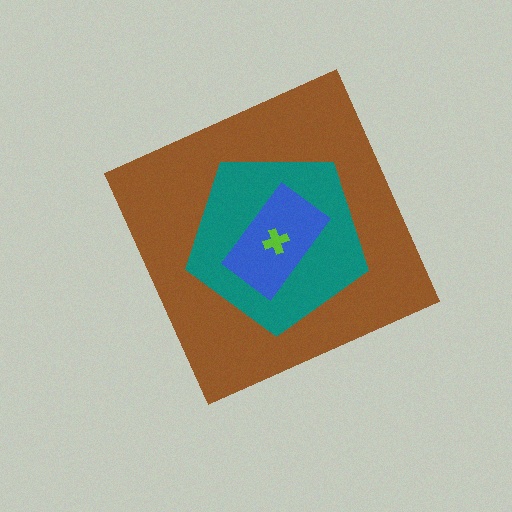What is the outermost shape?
The brown diamond.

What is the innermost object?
The lime cross.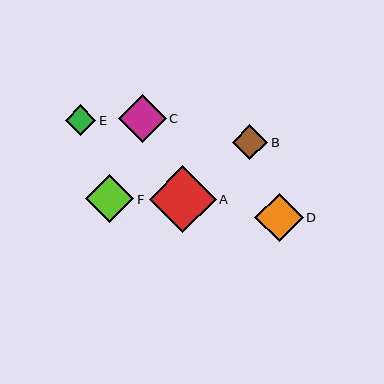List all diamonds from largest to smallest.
From largest to smallest: A, F, D, C, B, E.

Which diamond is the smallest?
Diamond E is the smallest with a size of approximately 30 pixels.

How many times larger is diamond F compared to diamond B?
Diamond F is approximately 1.4 times the size of diamond B.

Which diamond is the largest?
Diamond A is the largest with a size of approximately 67 pixels.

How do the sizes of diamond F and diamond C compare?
Diamond F and diamond C are approximately the same size.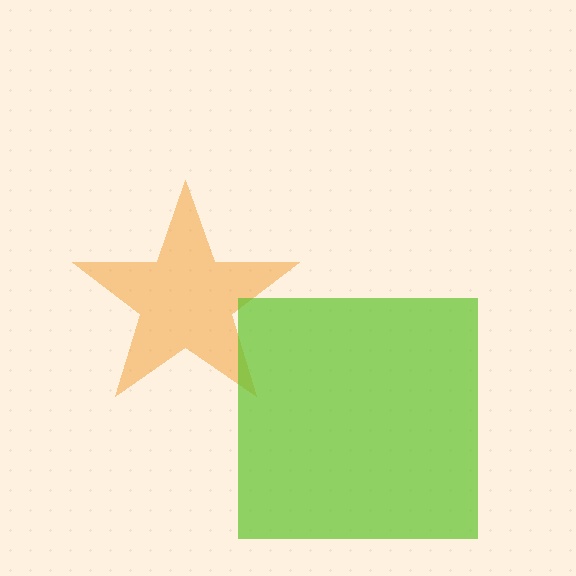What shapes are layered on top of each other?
The layered shapes are: an orange star, a lime square.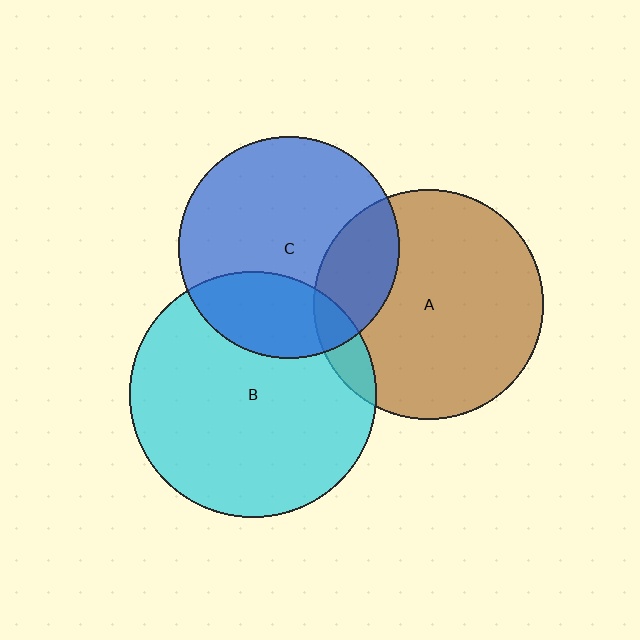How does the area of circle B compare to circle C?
Approximately 1.2 times.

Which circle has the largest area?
Circle B (cyan).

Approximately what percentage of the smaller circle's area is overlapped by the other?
Approximately 10%.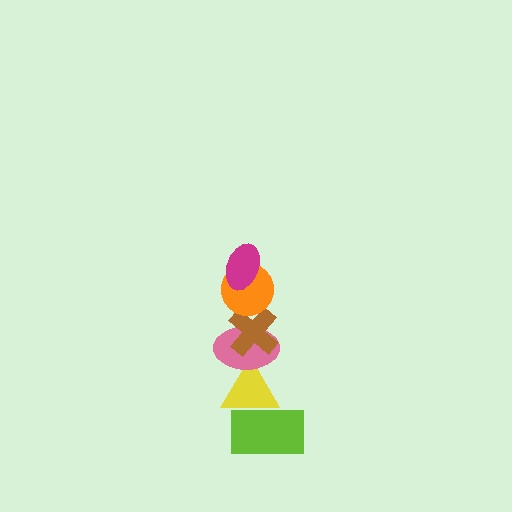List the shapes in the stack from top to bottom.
From top to bottom: the magenta ellipse, the orange circle, the brown cross, the pink ellipse, the yellow triangle, the lime rectangle.